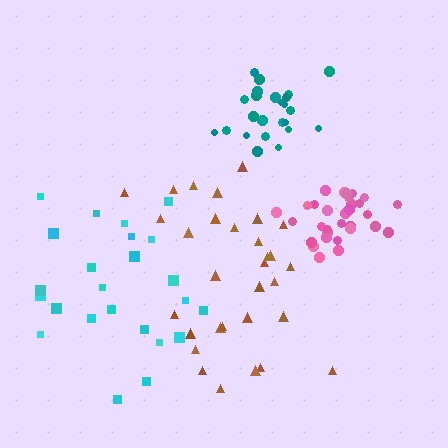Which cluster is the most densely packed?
Pink.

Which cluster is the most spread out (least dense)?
Cyan.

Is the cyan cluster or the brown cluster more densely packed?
Brown.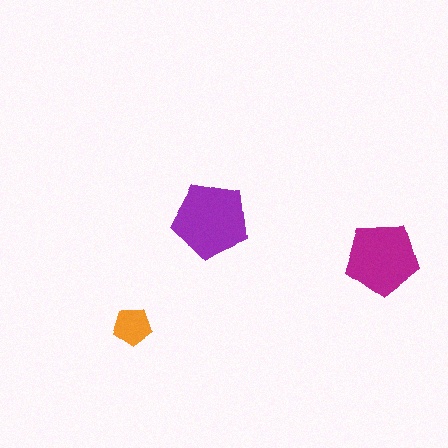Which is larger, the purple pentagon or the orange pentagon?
The purple one.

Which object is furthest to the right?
The magenta pentagon is rightmost.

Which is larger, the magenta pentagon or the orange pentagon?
The magenta one.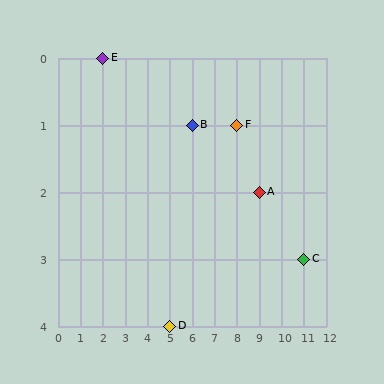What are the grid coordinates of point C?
Point C is at grid coordinates (11, 3).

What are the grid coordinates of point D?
Point D is at grid coordinates (5, 4).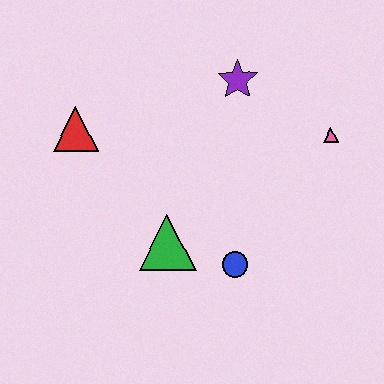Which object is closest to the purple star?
The pink triangle is closest to the purple star.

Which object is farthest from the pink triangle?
The red triangle is farthest from the pink triangle.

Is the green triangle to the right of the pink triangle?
No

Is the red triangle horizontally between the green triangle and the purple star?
No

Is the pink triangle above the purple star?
No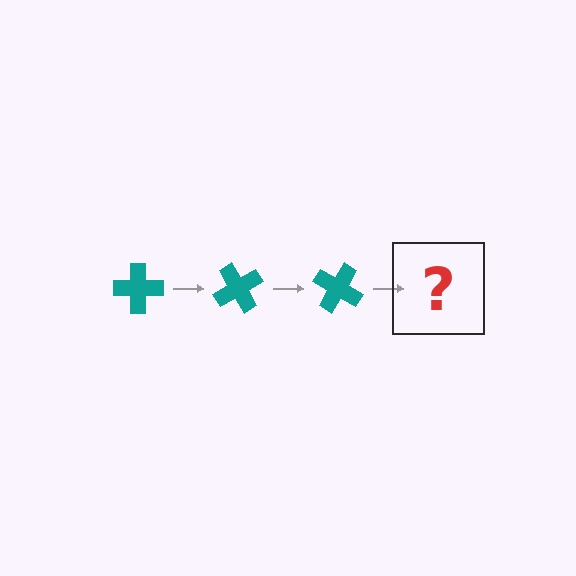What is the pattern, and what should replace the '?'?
The pattern is that the cross rotates 60 degrees each step. The '?' should be a teal cross rotated 180 degrees.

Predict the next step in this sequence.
The next step is a teal cross rotated 180 degrees.